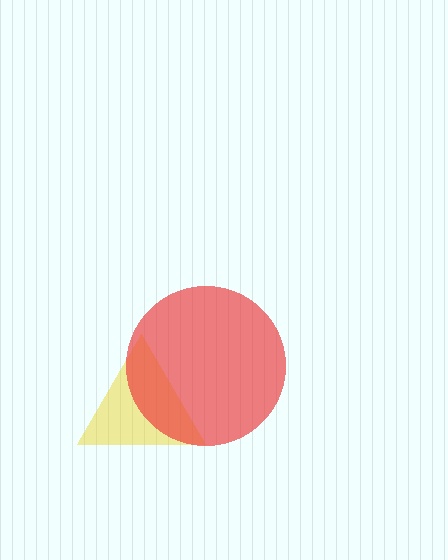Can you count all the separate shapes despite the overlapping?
Yes, there are 2 separate shapes.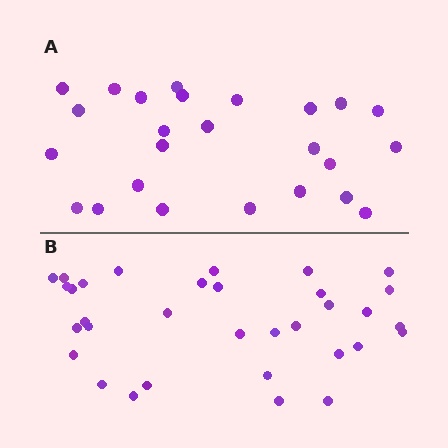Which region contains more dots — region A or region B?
Region B (the bottom region) has more dots.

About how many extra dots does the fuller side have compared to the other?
Region B has roughly 8 or so more dots than region A.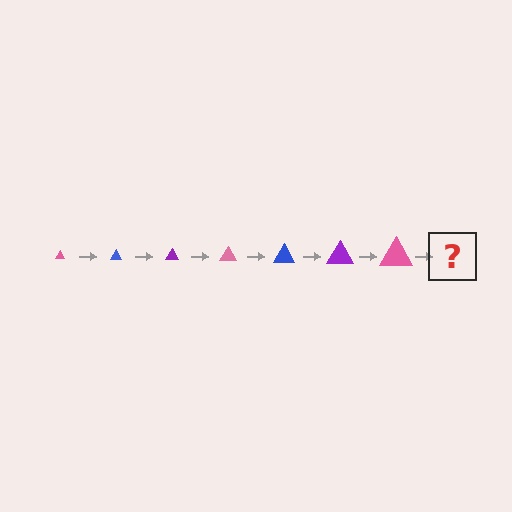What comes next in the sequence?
The next element should be a blue triangle, larger than the previous one.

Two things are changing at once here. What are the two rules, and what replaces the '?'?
The two rules are that the triangle grows larger each step and the color cycles through pink, blue, and purple. The '?' should be a blue triangle, larger than the previous one.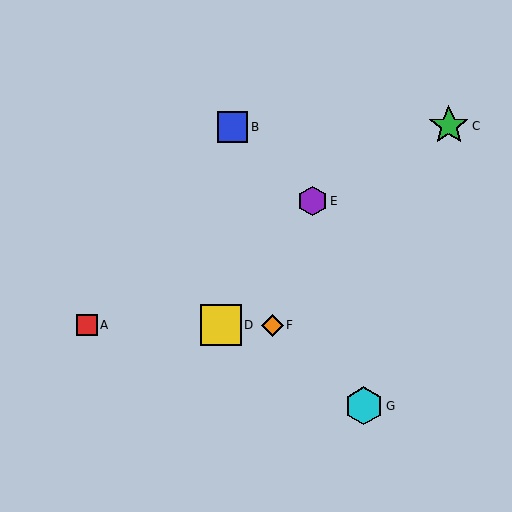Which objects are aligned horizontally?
Objects A, D, F are aligned horizontally.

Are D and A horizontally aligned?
Yes, both are at y≈325.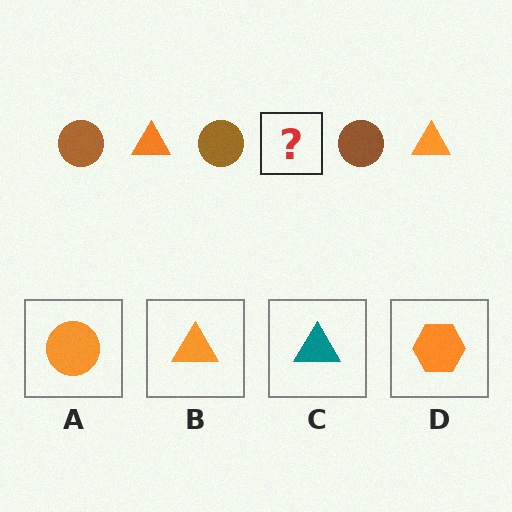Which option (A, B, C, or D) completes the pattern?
B.